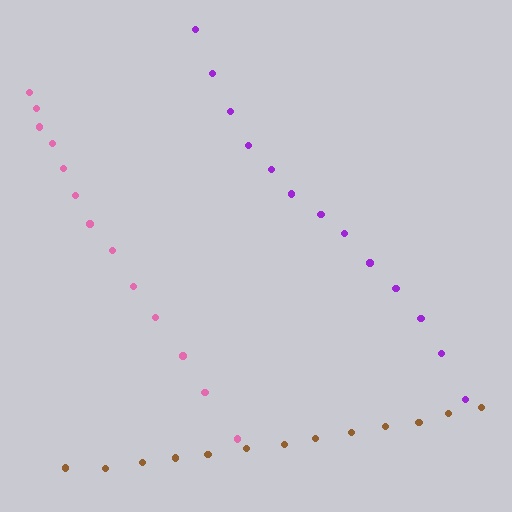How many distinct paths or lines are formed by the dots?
There are 3 distinct paths.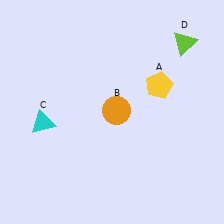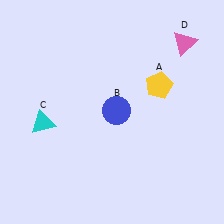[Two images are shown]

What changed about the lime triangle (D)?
In Image 1, D is lime. In Image 2, it changed to pink.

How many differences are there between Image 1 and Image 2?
There are 2 differences between the two images.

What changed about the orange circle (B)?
In Image 1, B is orange. In Image 2, it changed to blue.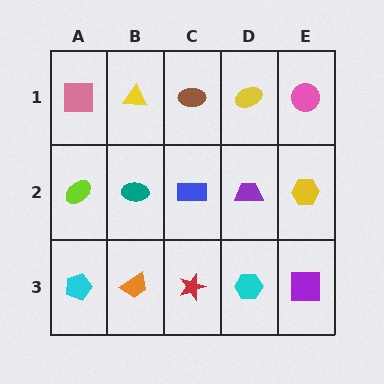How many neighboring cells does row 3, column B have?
3.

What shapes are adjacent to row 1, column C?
A blue rectangle (row 2, column C), a yellow triangle (row 1, column B), a yellow ellipse (row 1, column D).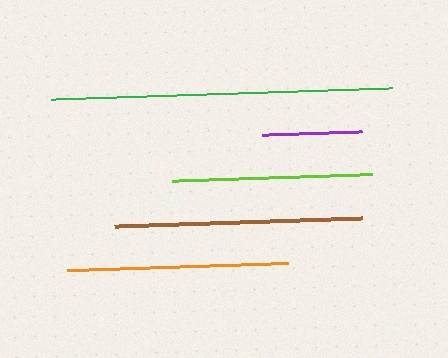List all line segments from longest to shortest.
From longest to shortest: green, brown, orange, lime, purple.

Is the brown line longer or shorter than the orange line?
The brown line is longer than the orange line.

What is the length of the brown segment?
The brown segment is approximately 248 pixels long.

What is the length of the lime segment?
The lime segment is approximately 200 pixels long.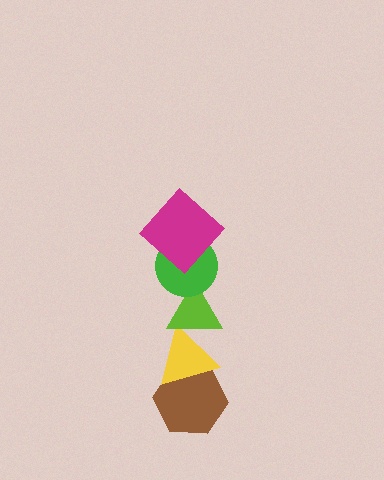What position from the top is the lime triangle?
The lime triangle is 3rd from the top.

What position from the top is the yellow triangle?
The yellow triangle is 4th from the top.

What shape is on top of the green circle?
The magenta diamond is on top of the green circle.